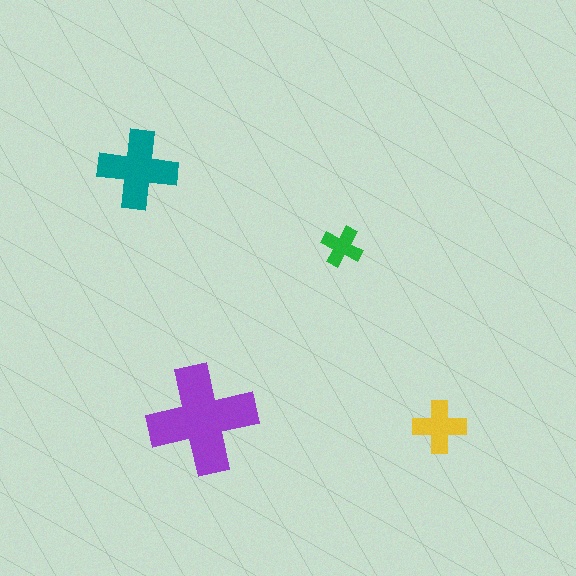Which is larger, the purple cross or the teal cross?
The purple one.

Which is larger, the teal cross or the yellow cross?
The teal one.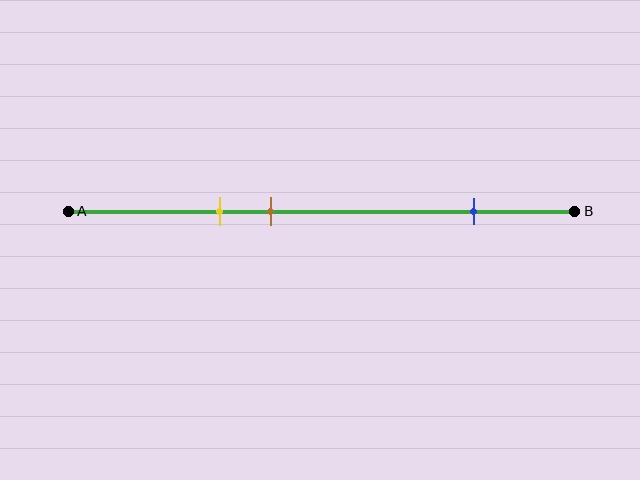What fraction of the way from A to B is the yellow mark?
The yellow mark is approximately 30% (0.3) of the way from A to B.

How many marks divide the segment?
There are 3 marks dividing the segment.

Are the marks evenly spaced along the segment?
No, the marks are not evenly spaced.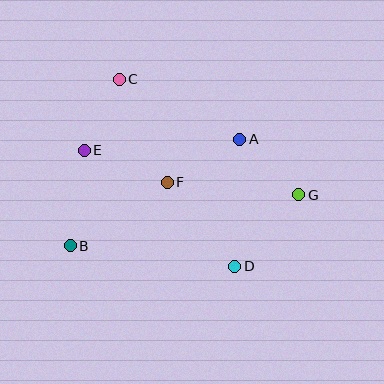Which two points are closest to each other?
Points C and E are closest to each other.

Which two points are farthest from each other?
Points B and G are farthest from each other.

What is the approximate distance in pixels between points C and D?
The distance between C and D is approximately 220 pixels.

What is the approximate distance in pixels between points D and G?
The distance between D and G is approximately 96 pixels.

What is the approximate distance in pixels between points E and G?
The distance between E and G is approximately 219 pixels.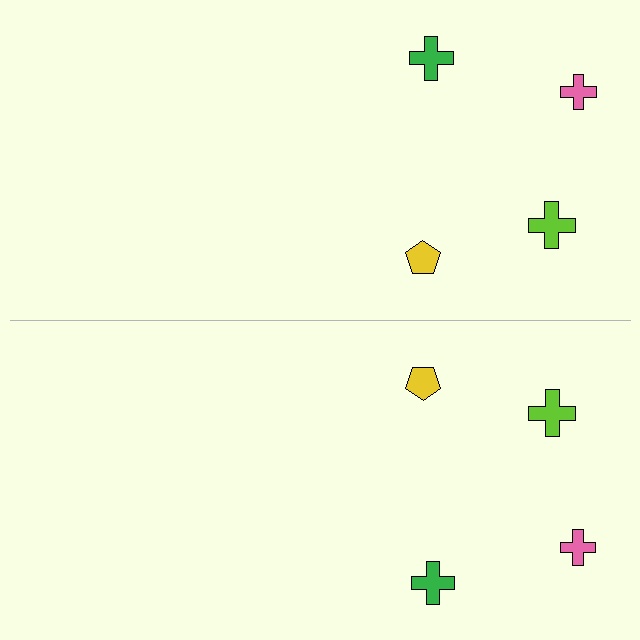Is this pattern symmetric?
Yes, this pattern has bilateral (reflection) symmetry.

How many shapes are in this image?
There are 8 shapes in this image.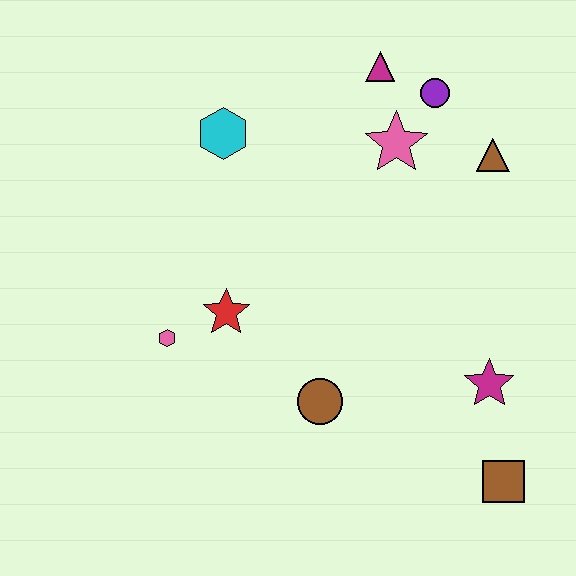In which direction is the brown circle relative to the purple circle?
The brown circle is below the purple circle.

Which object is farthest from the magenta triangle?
The brown square is farthest from the magenta triangle.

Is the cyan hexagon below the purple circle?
Yes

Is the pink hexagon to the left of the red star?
Yes